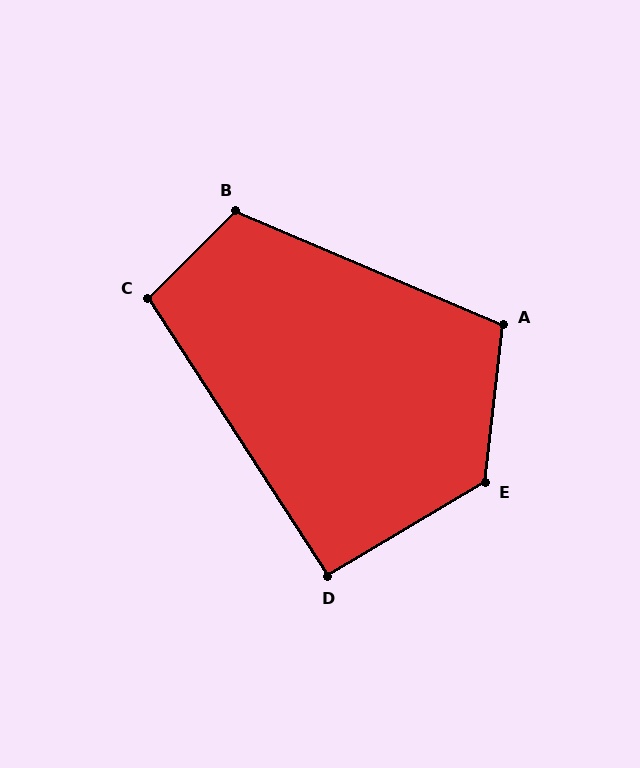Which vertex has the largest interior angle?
E, at approximately 127 degrees.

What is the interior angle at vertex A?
Approximately 107 degrees (obtuse).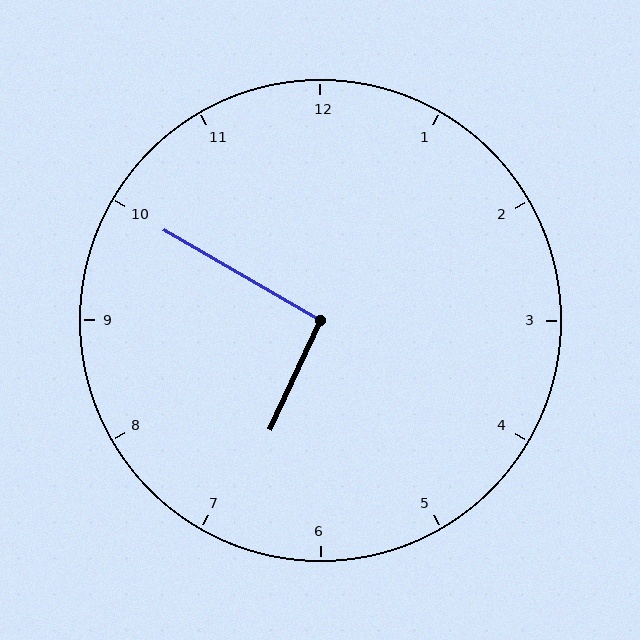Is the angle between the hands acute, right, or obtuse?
It is right.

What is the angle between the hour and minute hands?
Approximately 95 degrees.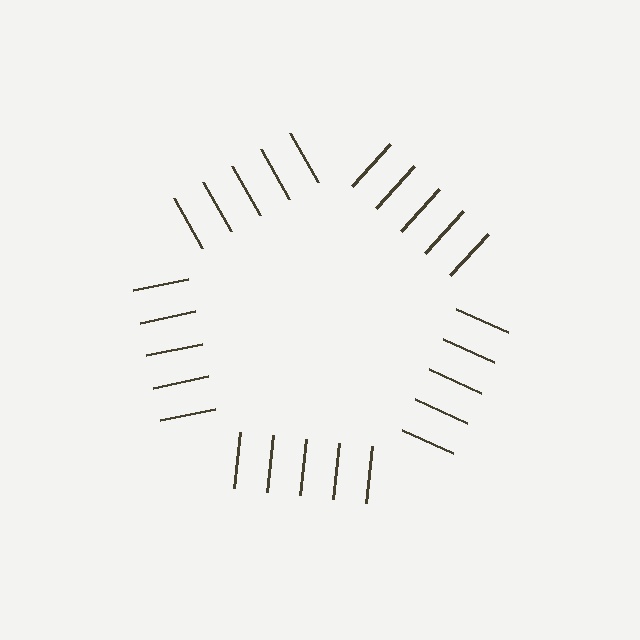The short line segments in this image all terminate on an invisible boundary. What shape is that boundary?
An illusory pentagon — the line segments terminate on its edges but no continuous stroke is drawn.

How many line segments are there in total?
25 — 5 along each of the 5 edges.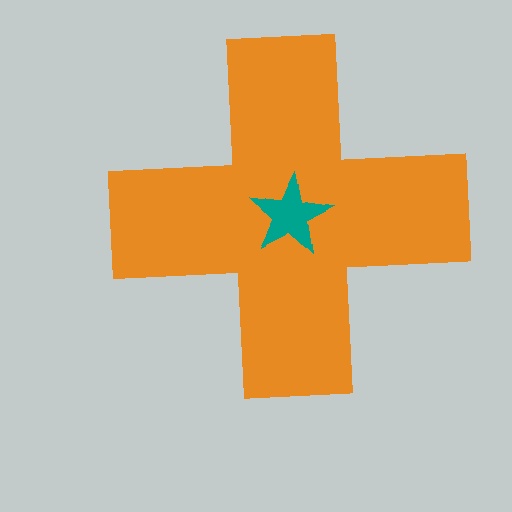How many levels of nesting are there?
2.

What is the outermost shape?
The orange cross.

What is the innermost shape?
The teal star.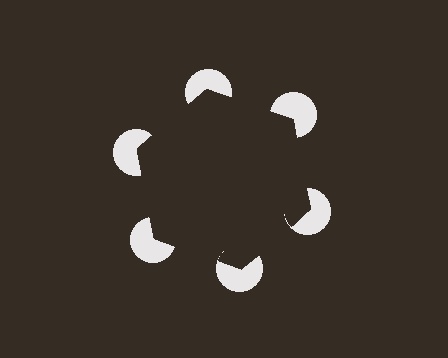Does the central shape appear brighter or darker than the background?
It typically appears slightly darker than the background, even though no actual brightness change is drawn.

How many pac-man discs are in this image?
There are 6 — one at each vertex of the illusory hexagon.